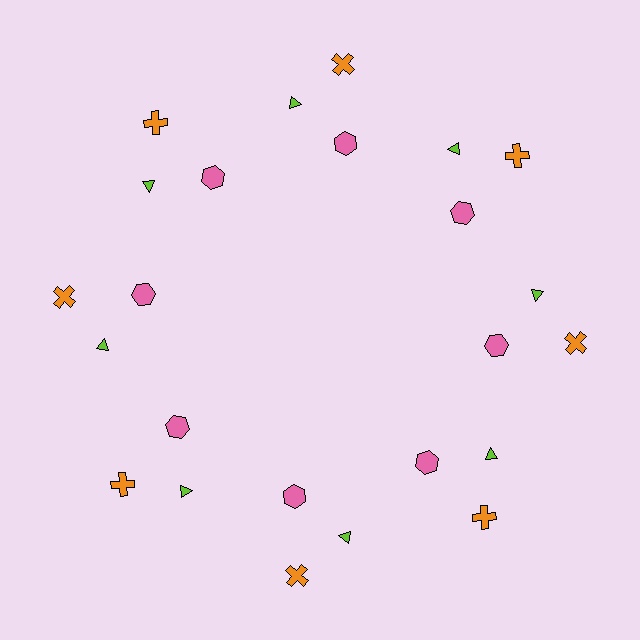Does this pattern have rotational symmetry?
Yes, this pattern has 8-fold rotational symmetry. It looks the same after rotating 45 degrees around the center.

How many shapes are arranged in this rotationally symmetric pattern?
There are 24 shapes, arranged in 8 groups of 3.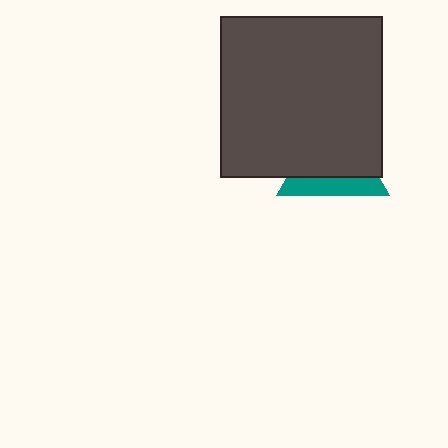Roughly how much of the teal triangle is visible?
A small part of it is visible (roughly 33%).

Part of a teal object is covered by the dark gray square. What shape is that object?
It is a triangle.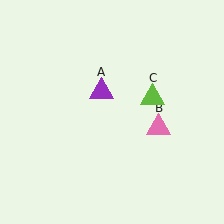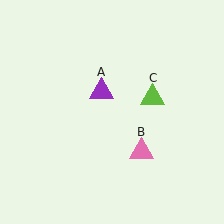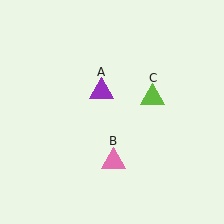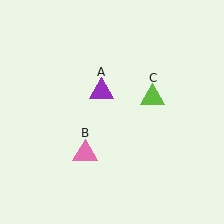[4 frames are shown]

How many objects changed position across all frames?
1 object changed position: pink triangle (object B).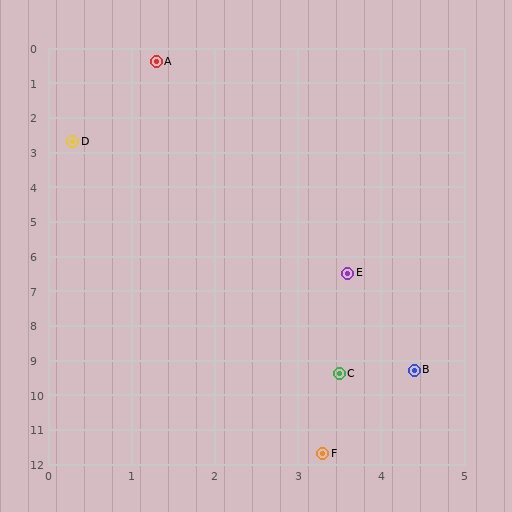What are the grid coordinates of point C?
Point C is at approximately (3.5, 9.4).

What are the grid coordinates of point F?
Point F is at approximately (3.3, 11.7).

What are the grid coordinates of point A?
Point A is at approximately (1.3, 0.4).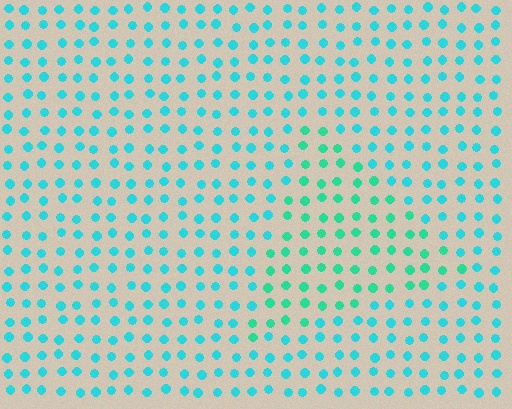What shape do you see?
I see a triangle.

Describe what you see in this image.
The image is filled with small cyan elements in a uniform arrangement. A triangle-shaped region is visible where the elements are tinted to a slightly different hue, forming a subtle color boundary.